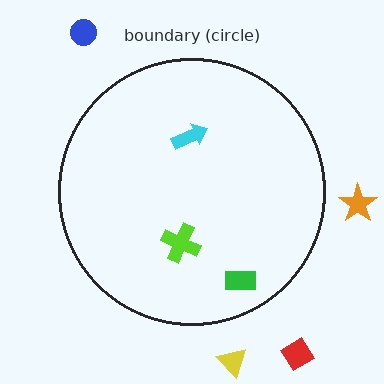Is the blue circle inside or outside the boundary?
Outside.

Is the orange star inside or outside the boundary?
Outside.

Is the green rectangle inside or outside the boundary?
Inside.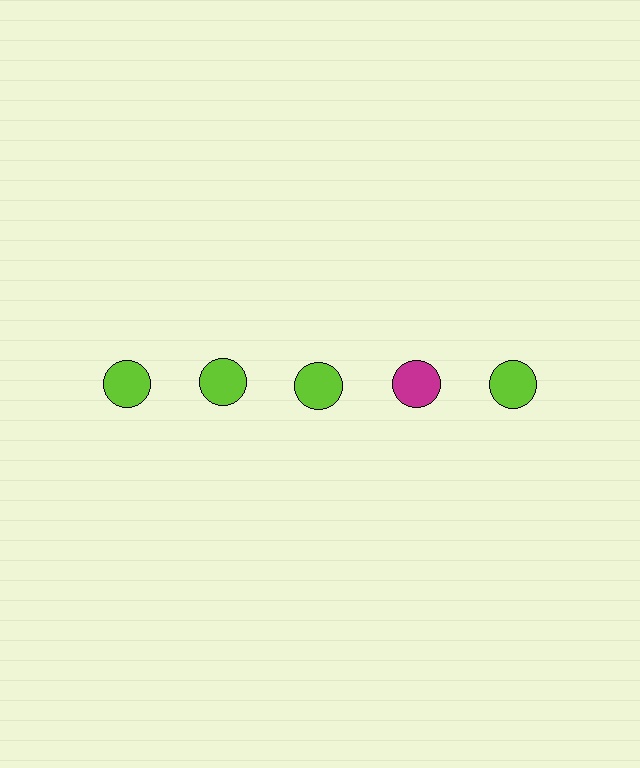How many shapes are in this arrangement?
There are 5 shapes arranged in a grid pattern.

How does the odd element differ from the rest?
It has a different color: magenta instead of lime.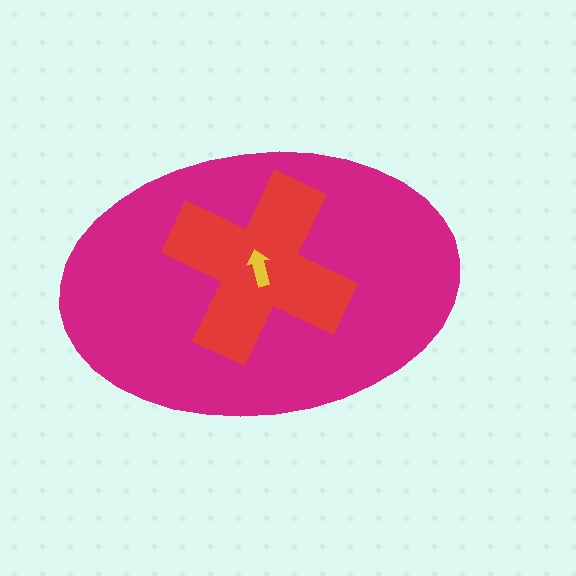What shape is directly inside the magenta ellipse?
The red cross.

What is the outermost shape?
The magenta ellipse.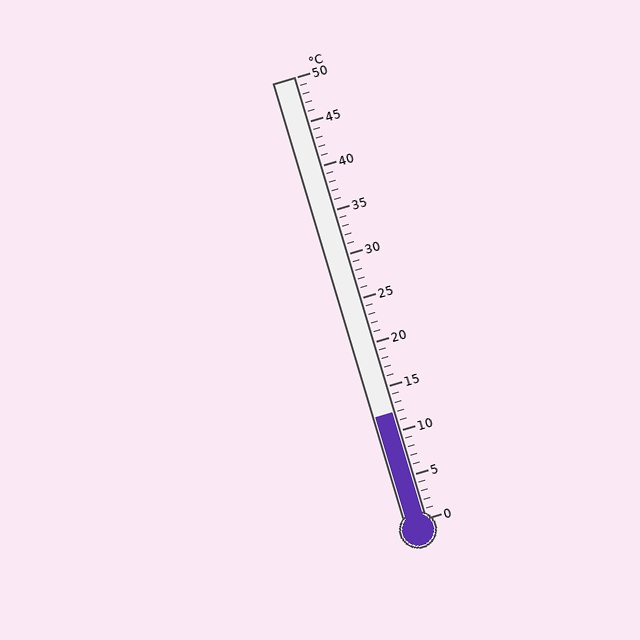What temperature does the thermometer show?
The thermometer shows approximately 12°C.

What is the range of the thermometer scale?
The thermometer scale ranges from 0°C to 50°C.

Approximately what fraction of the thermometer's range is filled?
The thermometer is filled to approximately 25% of its range.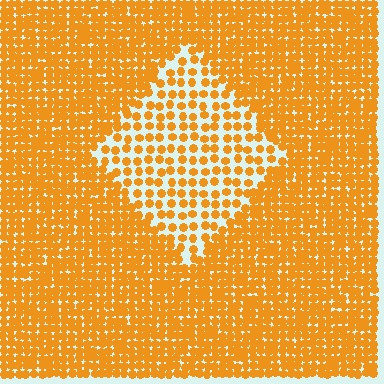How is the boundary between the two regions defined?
The boundary is defined by a change in element density (approximately 2.1x ratio). All elements are the same color, size, and shape.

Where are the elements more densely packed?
The elements are more densely packed outside the diamond boundary.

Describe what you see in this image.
The image contains small orange elements arranged at two different densities. A diamond-shaped region is visible where the elements are less densely packed than the surrounding area.